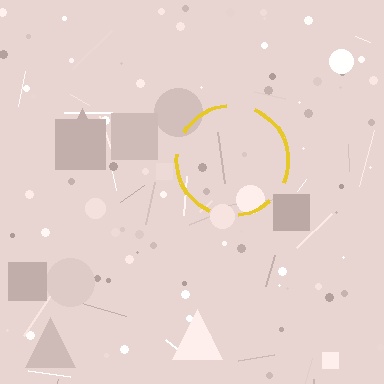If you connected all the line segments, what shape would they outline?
They would outline a circle.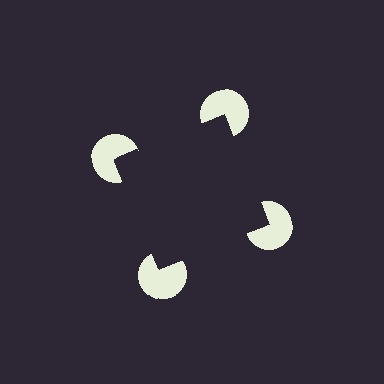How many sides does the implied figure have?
4 sides.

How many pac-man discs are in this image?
There are 4 — one at each vertex of the illusory square.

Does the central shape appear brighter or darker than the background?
It typically appears slightly darker than the background, even though no actual brightness change is drawn.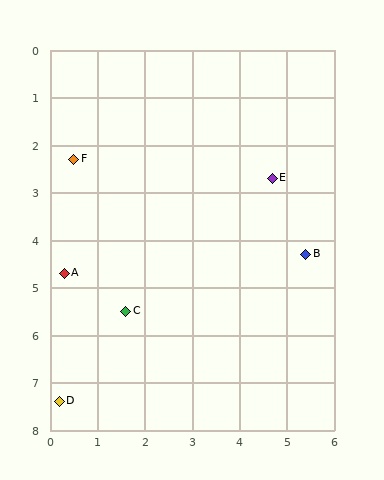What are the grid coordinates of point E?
Point E is at approximately (4.7, 2.7).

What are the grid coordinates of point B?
Point B is at approximately (5.4, 4.3).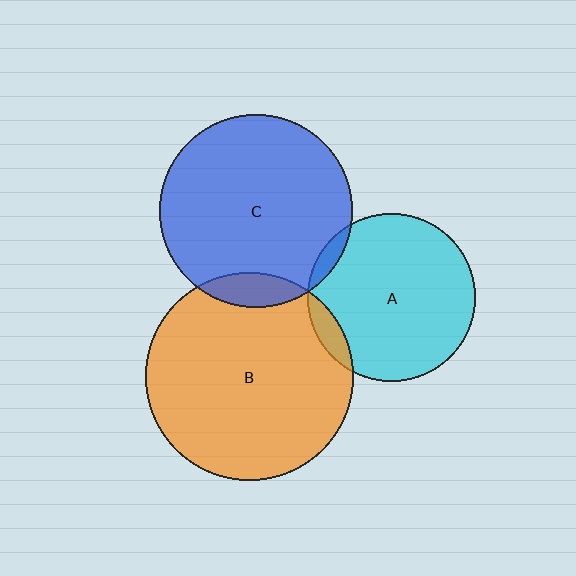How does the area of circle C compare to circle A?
Approximately 1.3 times.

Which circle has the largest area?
Circle B (orange).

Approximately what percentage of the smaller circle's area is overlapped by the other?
Approximately 5%.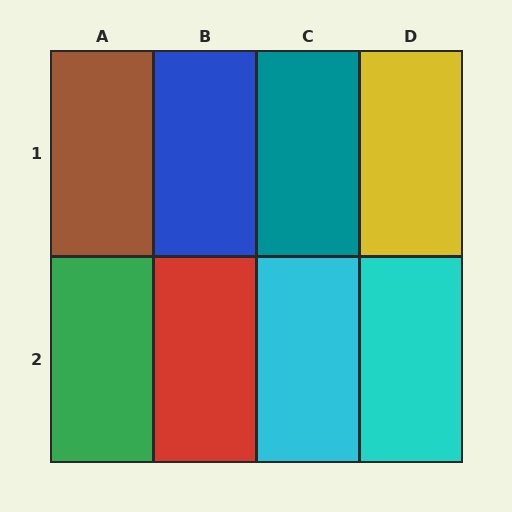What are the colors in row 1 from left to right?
Brown, blue, teal, yellow.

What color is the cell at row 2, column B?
Red.